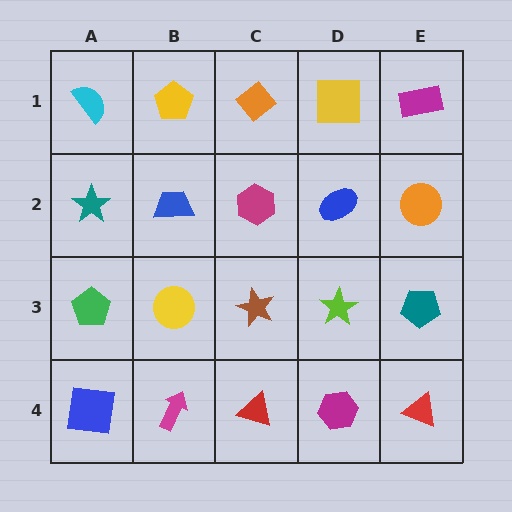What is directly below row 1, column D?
A blue ellipse.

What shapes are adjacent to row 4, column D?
A lime star (row 3, column D), a red triangle (row 4, column C), a red triangle (row 4, column E).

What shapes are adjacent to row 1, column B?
A blue trapezoid (row 2, column B), a cyan semicircle (row 1, column A), an orange diamond (row 1, column C).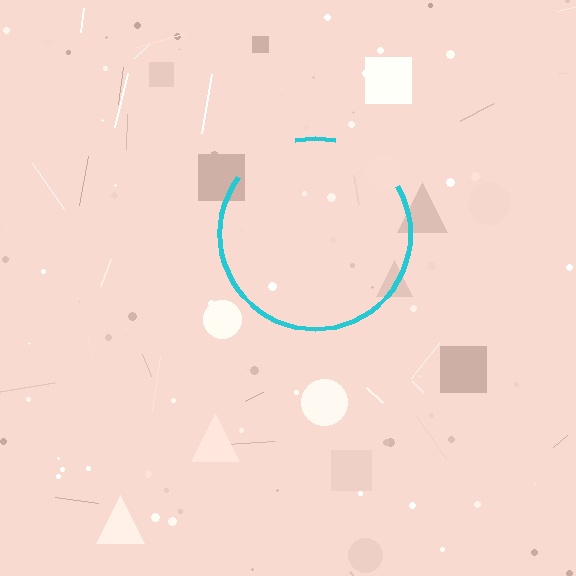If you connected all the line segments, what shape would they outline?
They would outline a circle.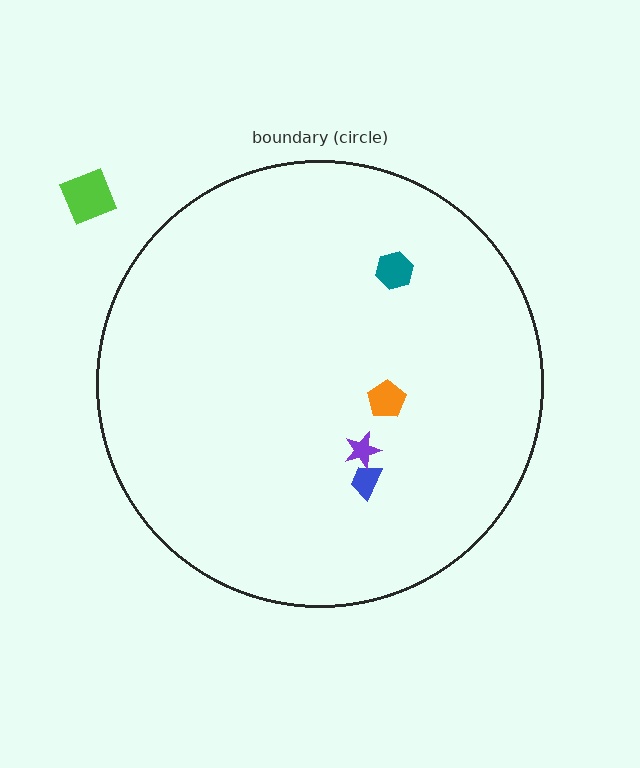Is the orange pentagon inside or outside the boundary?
Inside.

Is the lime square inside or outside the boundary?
Outside.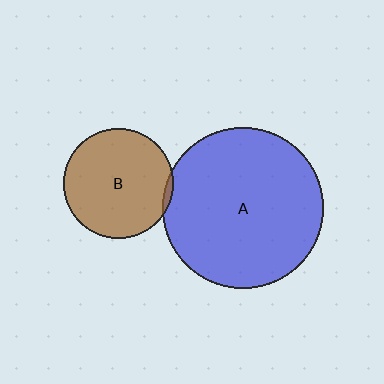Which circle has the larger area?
Circle A (blue).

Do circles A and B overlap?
Yes.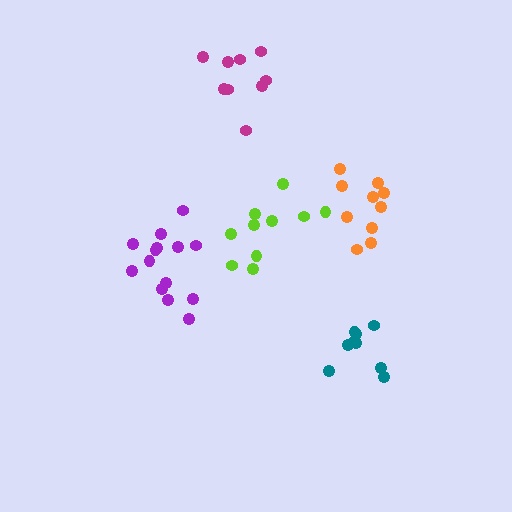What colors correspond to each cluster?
The clusters are colored: purple, orange, magenta, teal, lime.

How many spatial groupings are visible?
There are 5 spatial groupings.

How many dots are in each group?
Group 1: 14 dots, Group 2: 10 dots, Group 3: 9 dots, Group 4: 9 dots, Group 5: 10 dots (52 total).